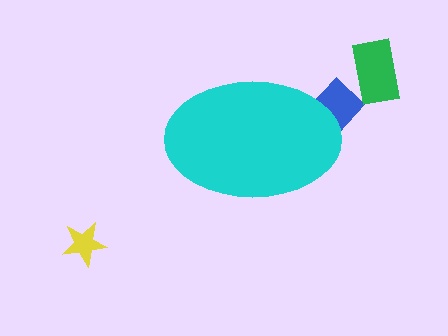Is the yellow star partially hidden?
No, the yellow star is fully visible.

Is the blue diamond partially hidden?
Yes, the blue diamond is partially hidden behind the cyan ellipse.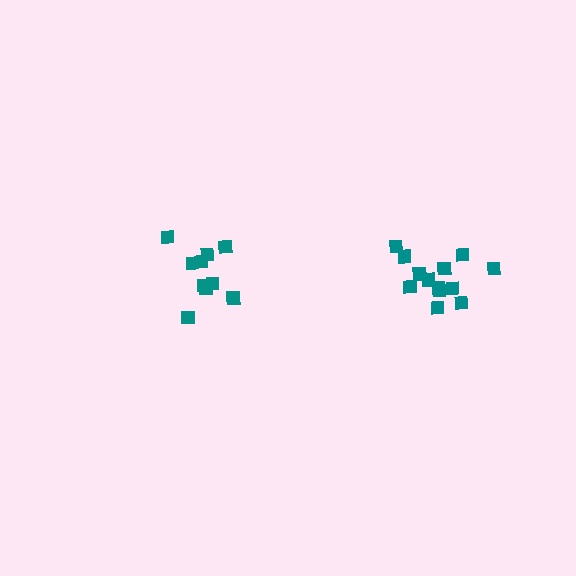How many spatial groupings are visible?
There are 2 spatial groupings.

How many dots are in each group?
Group 1: 11 dots, Group 2: 13 dots (24 total).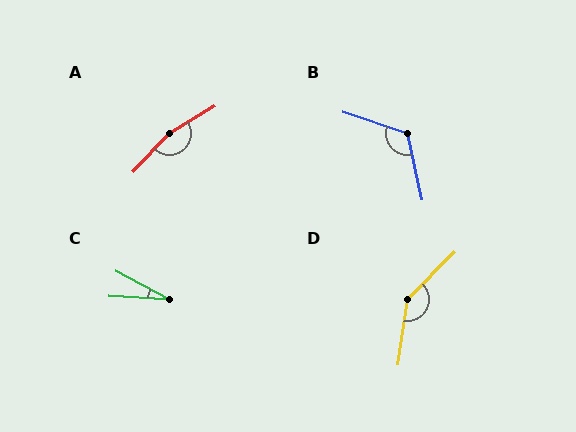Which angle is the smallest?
C, at approximately 25 degrees.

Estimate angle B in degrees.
Approximately 121 degrees.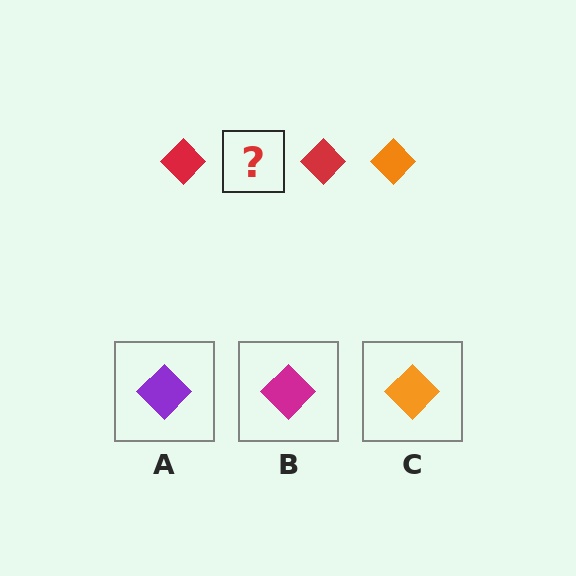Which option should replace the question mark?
Option C.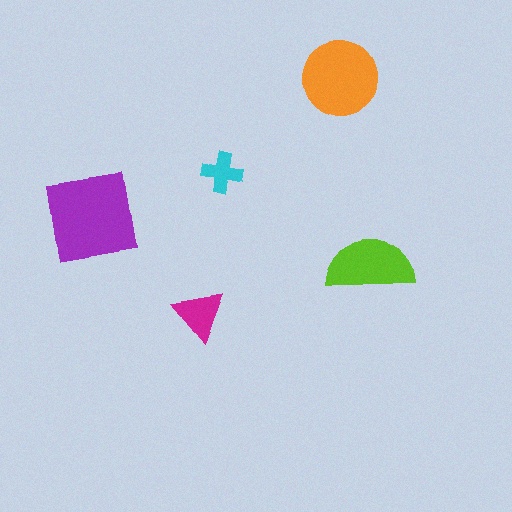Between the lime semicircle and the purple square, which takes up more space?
The purple square.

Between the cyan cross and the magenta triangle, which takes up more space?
The magenta triangle.